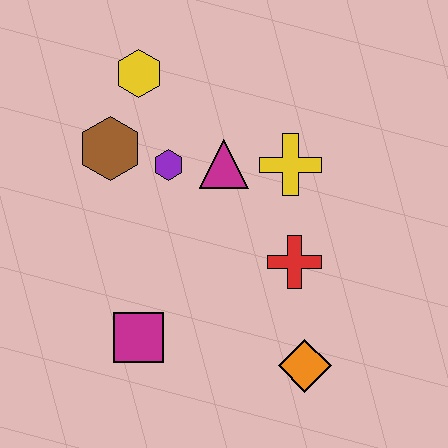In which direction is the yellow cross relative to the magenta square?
The yellow cross is above the magenta square.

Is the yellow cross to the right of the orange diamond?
No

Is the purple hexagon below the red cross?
No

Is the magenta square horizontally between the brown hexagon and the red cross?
Yes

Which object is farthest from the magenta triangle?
The orange diamond is farthest from the magenta triangle.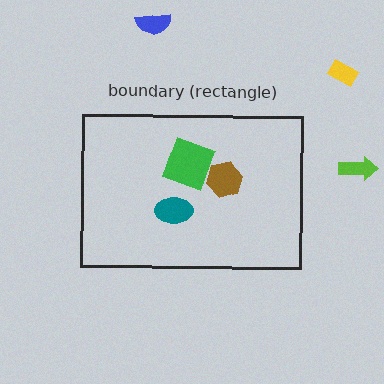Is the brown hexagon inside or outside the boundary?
Inside.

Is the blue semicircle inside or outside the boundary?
Outside.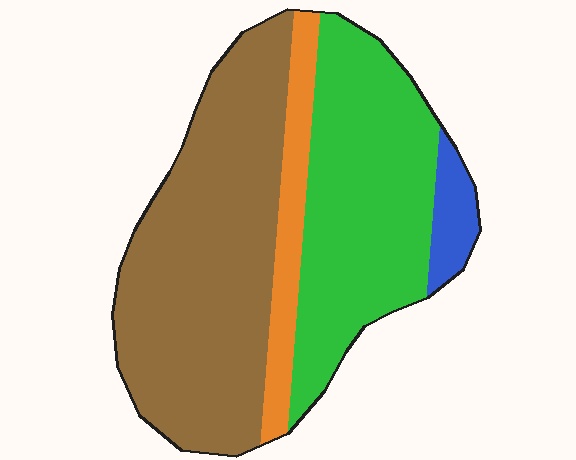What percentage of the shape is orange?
Orange takes up about one tenth (1/10) of the shape.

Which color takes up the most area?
Brown, at roughly 50%.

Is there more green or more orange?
Green.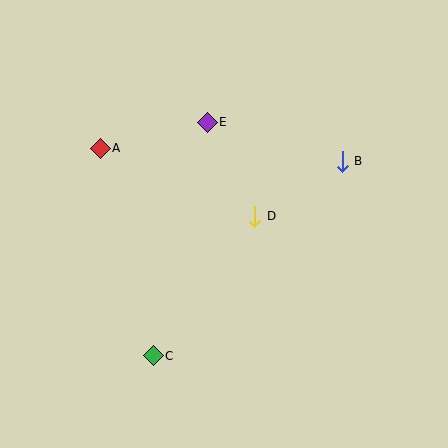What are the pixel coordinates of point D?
Point D is at (255, 216).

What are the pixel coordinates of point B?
Point B is at (342, 161).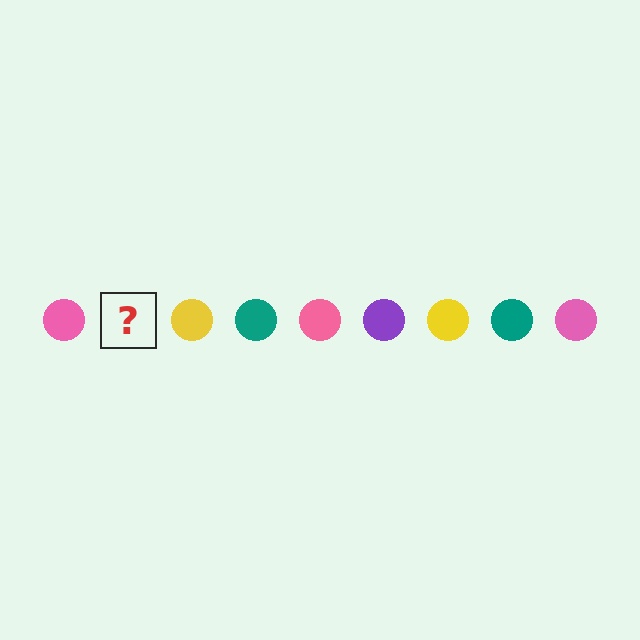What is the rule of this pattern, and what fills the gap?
The rule is that the pattern cycles through pink, purple, yellow, teal circles. The gap should be filled with a purple circle.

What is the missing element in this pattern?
The missing element is a purple circle.